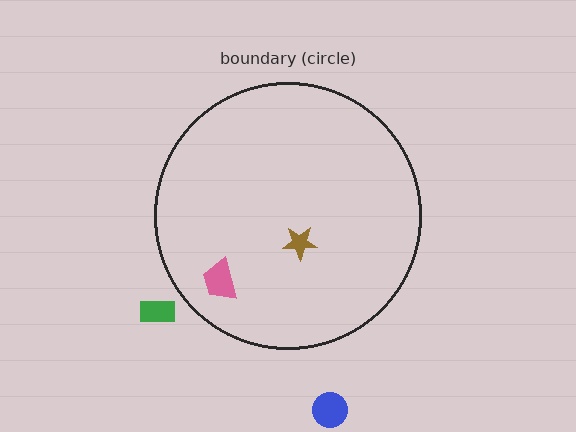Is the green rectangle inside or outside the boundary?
Outside.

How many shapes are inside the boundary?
2 inside, 2 outside.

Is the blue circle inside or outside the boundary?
Outside.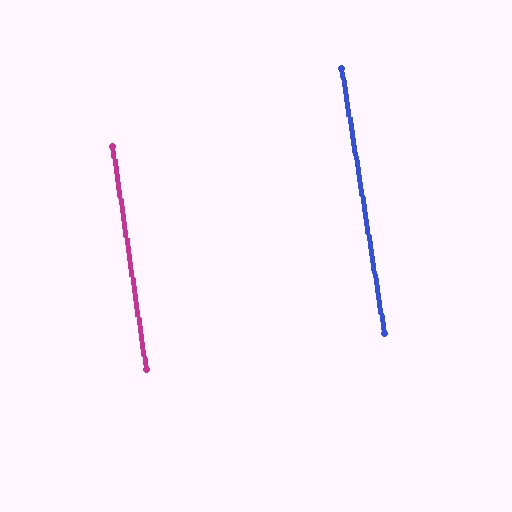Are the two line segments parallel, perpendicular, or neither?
Parallel — their directions differ by only 0.7°.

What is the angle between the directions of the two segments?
Approximately 1 degree.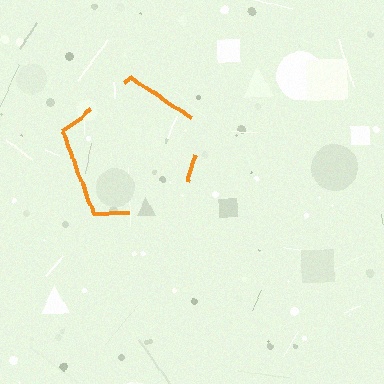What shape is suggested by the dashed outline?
The dashed outline suggests a pentagon.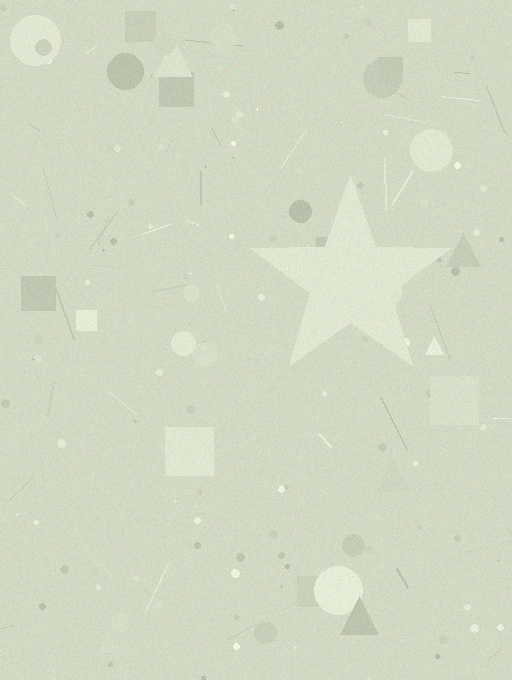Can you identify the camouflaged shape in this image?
The camouflaged shape is a star.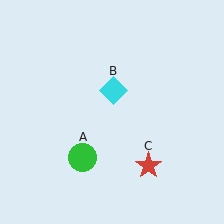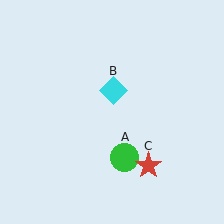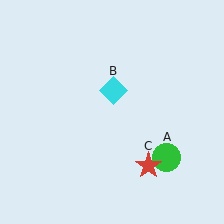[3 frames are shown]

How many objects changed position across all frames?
1 object changed position: green circle (object A).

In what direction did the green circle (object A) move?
The green circle (object A) moved right.